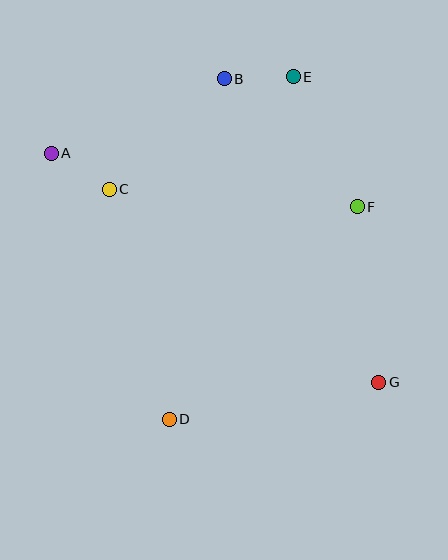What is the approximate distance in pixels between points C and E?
The distance between C and E is approximately 216 pixels.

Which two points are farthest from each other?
Points A and G are farthest from each other.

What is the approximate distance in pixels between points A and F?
The distance between A and F is approximately 311 pixels.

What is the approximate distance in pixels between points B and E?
The distance between B and E is approximately 69 pixels.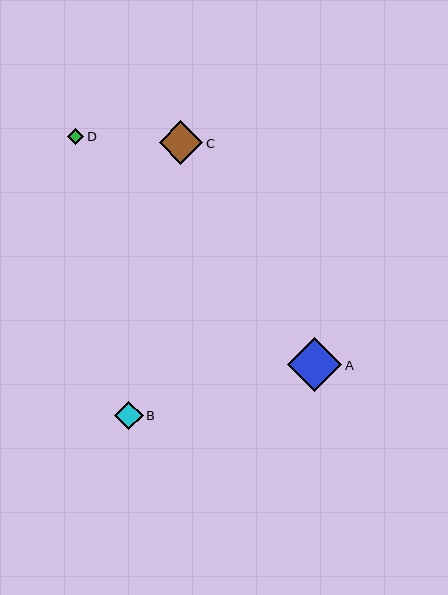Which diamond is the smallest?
Diamond D is the smallest with a size of approximately 16 pixels.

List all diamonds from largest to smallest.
From largest to smallest: A, C, B, D.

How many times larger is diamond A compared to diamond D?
Diamond A is approximately 3.4 times the size of diamond D.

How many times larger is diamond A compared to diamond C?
Diamond A is approximately 1.2 times the size of diamond C.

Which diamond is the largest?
Diamond A is the largest with a size of approximately 54 pixels.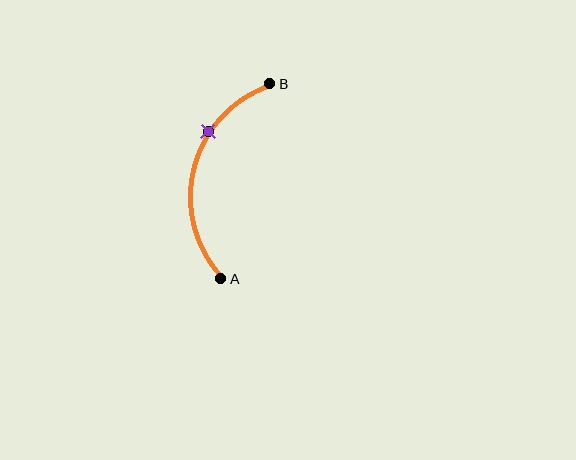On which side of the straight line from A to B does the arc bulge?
The arc bulges to the left of the straight line connecting A and B.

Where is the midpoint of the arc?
The arc midpoint is the point on the curve farthest from the straight line joining A and B. It sits to the left of that line.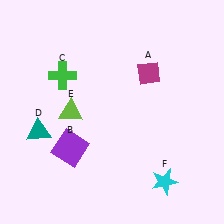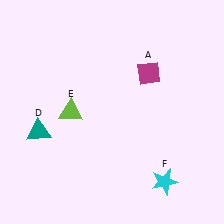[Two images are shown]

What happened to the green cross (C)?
The green cross (C) was removed in Image 2. It was in the top-left area of Image 1.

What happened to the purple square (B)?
The purple square (B) was removed in Image 2. It was in the bottom-left area of Image 1.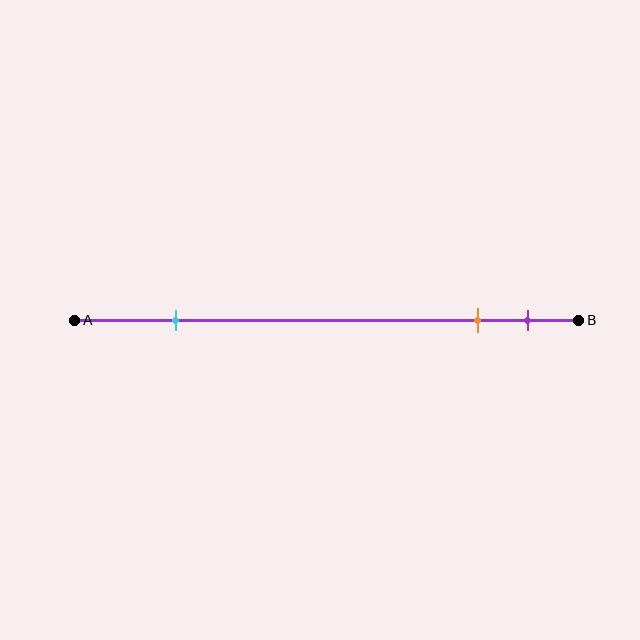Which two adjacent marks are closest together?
The orange and purple marks are the closest adjacent pair.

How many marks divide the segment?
There are 3 marks dividing the segment.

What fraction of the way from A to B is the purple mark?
The purple mark is approximately 90% (0.9) of the way from A to B.